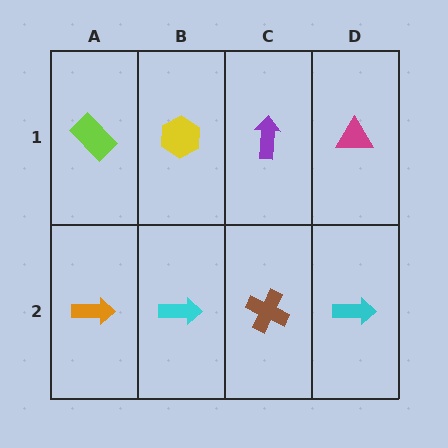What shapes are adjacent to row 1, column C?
A brown cross (row 2, column C), a yellow hexagon (row 1, column B), a magenta triangle (row 1, column D).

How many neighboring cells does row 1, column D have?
2.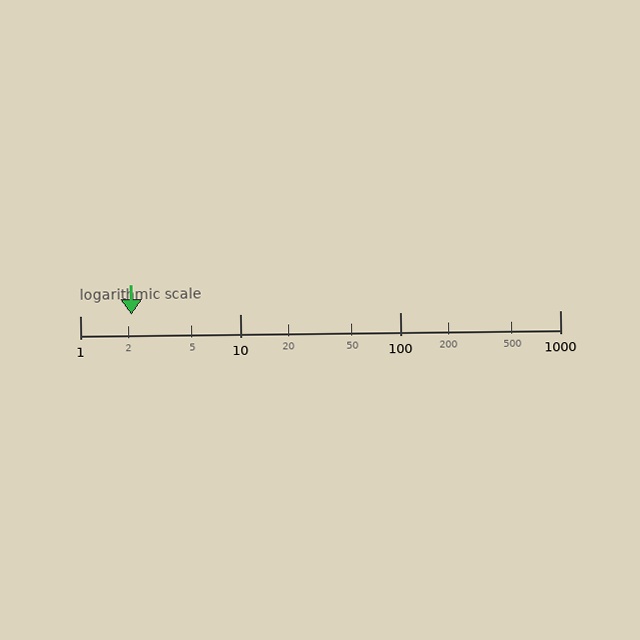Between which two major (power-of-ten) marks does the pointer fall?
The pointer is between 1 and 10.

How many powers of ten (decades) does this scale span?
The scale spans 3 decades, from 1 to 1000.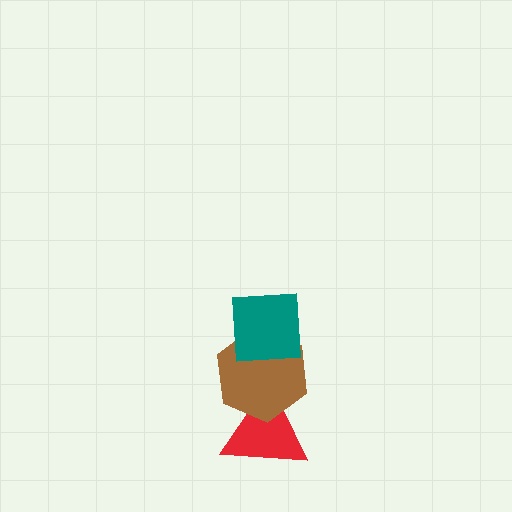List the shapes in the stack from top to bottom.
From top to bottom: the teal square, the brown hexagon, the red triangle.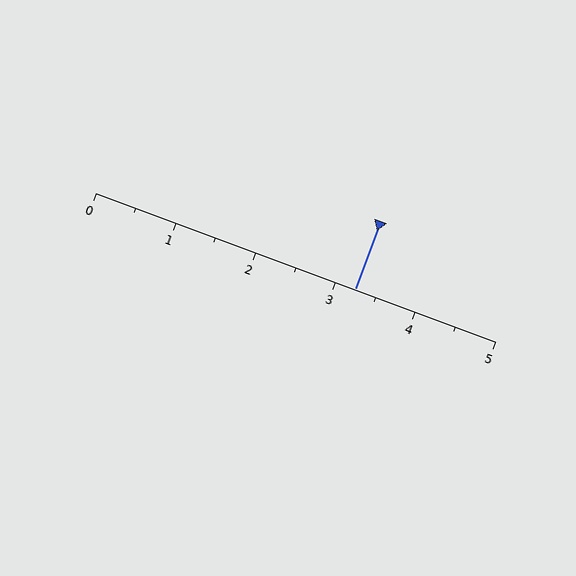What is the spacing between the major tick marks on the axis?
The major ticks are spaced 1 apart.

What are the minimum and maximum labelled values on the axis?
The axis runs from 0 to 5.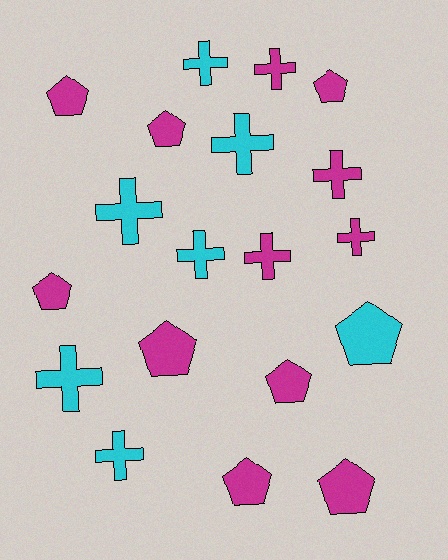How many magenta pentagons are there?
There are 8 magenta pentagons.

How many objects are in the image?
There are 19 objects.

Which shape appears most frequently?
Cross, with 10 objects.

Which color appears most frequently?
Magenta, with 12 objects.